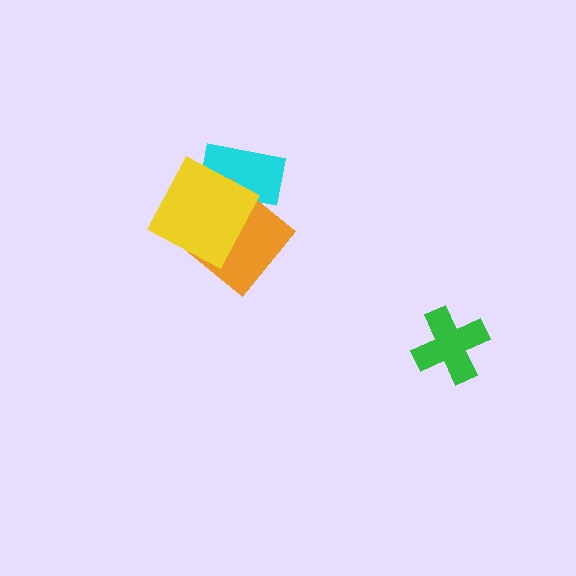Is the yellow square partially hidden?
No, no other shape covers it.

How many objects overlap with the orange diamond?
2 objects overlap with the orange diamond.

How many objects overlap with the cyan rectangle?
2 objects overlap with the cyan rectangle.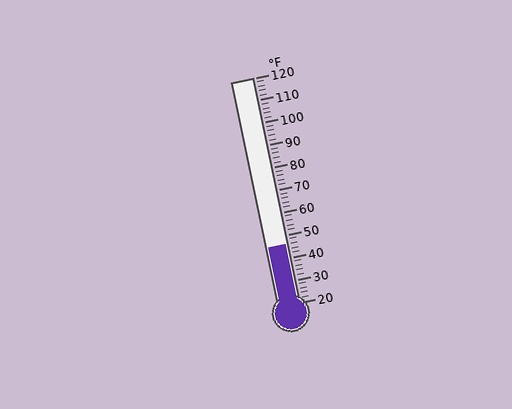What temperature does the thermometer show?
The thermometer shows approximately 46°F.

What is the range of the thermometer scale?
The thermometer scale ranges from 20°F to 120°F.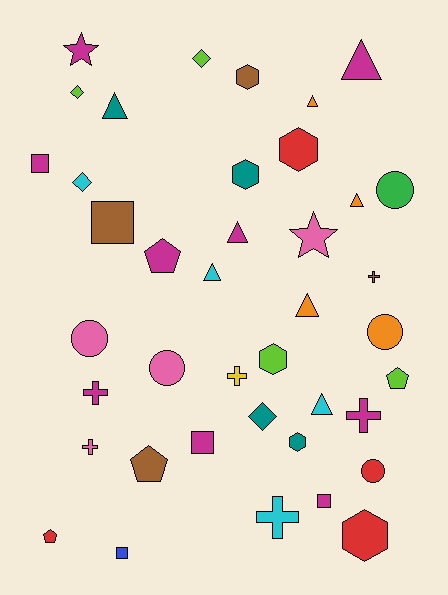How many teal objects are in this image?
There are 4 teal objects.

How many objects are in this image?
There are 40 objects.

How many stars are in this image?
There are 2 stars.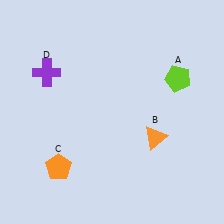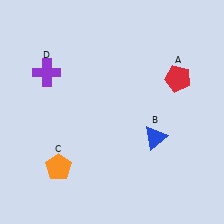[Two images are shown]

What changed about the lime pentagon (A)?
In Image 1, A is lime. In Image 2, it changed to red.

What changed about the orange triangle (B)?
In Image 1, B is orange. In Image 2, it changed to blue.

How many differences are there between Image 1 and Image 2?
There are 2 differences between the two images.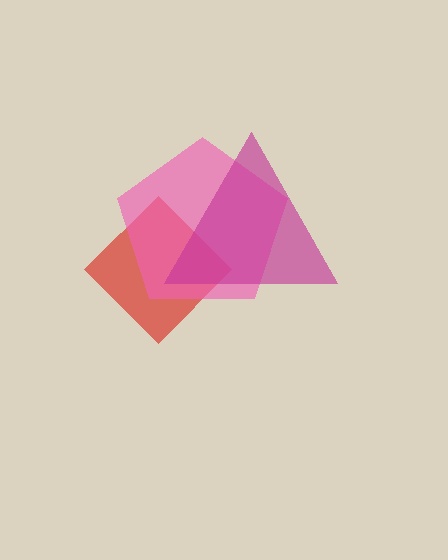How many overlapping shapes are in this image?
There are 3 overlapping shapes in the image.